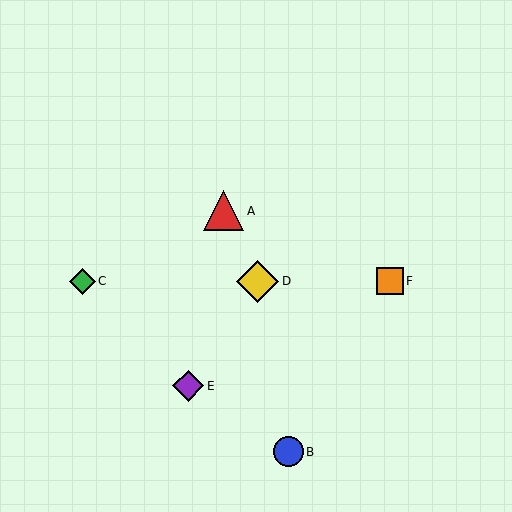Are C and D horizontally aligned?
Yes, both are at y≈281.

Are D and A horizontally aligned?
No, D is at y≈281 and A is at y≈211.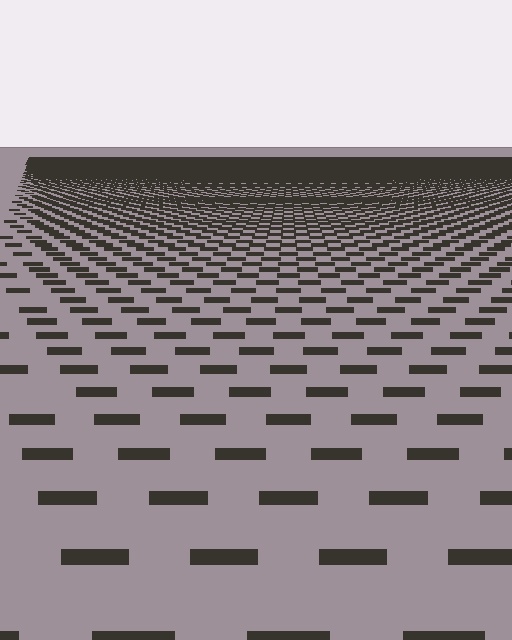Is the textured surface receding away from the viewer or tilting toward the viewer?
The surface is receding away from the viewer. Texture elements get smaller and denser toward the top.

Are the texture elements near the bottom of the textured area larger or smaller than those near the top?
Larger. Near the bottom, elements are closer to the viewer and appear at a bigger on-screen size.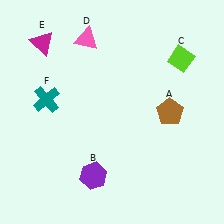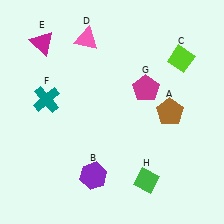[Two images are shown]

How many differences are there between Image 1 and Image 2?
There are 2 differences between the two images.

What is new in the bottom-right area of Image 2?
A green diamond (H) was added in the bottom-right area of Image 2.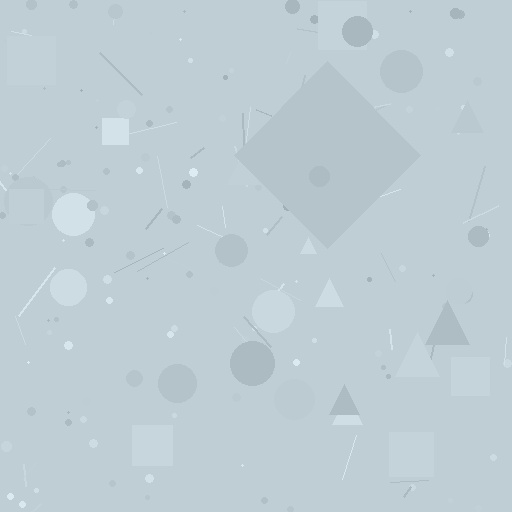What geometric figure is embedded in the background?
A diamond is embedded in the background.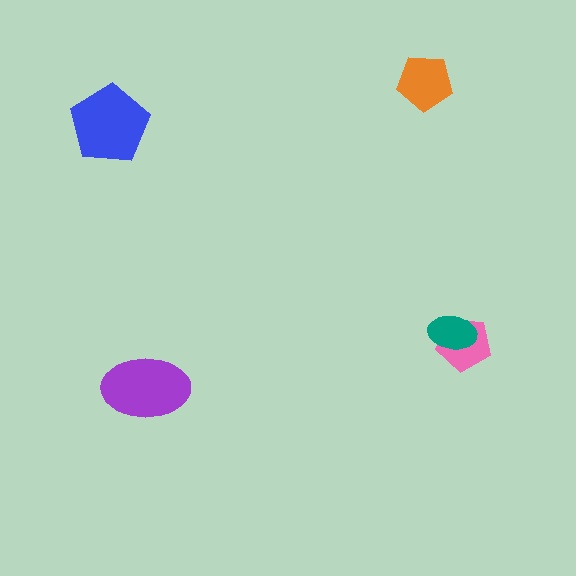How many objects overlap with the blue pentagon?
0 objects overlap with the blue pentagon.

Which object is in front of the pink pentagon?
The teal ellipse is in front of the pink pentagon.